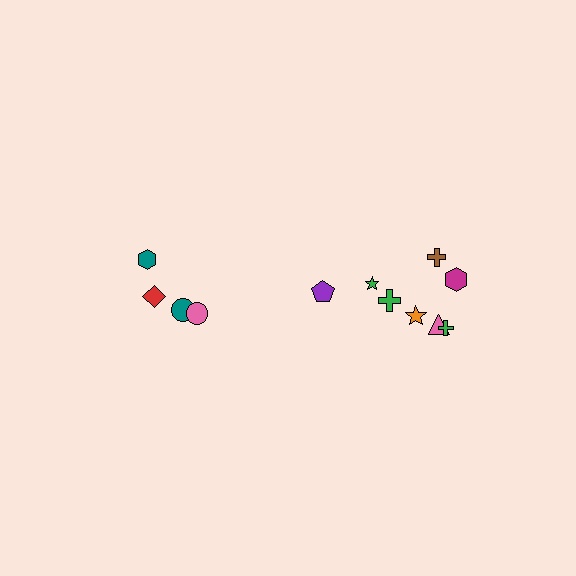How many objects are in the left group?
There are 4 objects.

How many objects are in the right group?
There are 8 objects.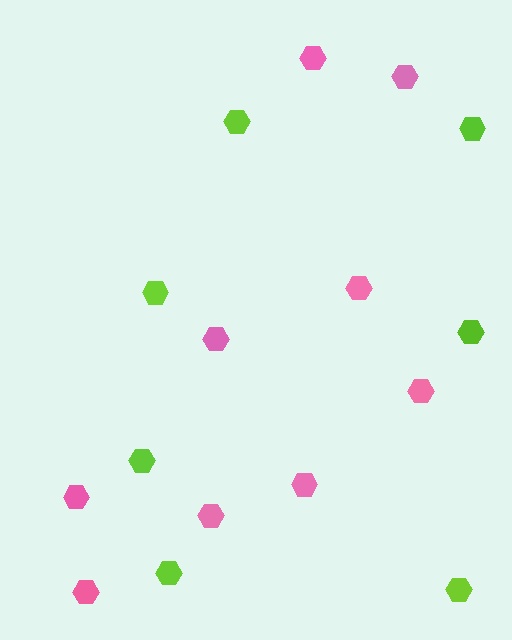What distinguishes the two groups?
There are 2 groups: one group of lime hexagons (7) and one group of pink hexagons (9).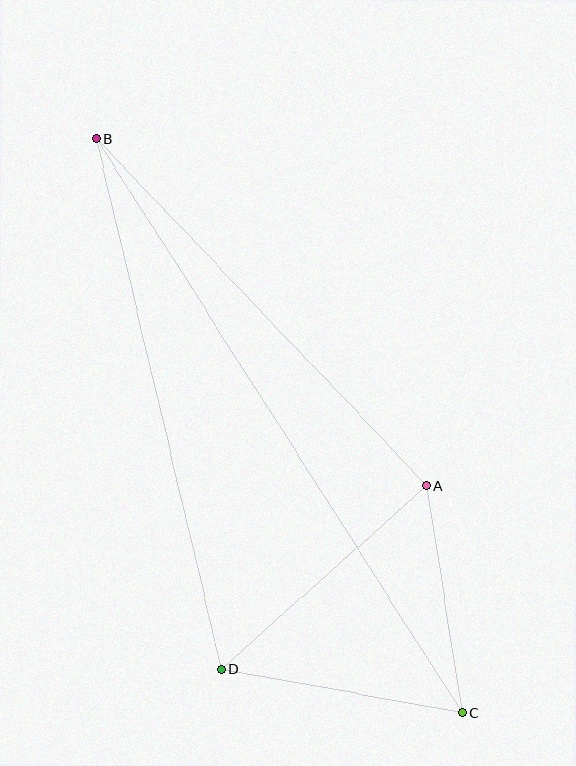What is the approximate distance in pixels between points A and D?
The distance between A and D is approximately 275 pixels.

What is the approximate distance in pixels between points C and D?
The distance between C and D is approximately 245 pixels.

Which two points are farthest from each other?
Points B and C are farthest from each other.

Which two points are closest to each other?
Points A and C are closest to each other.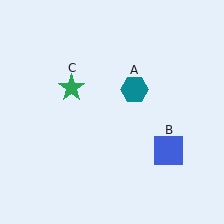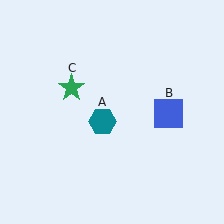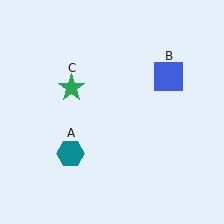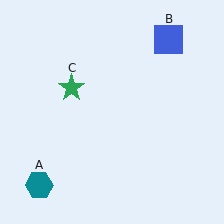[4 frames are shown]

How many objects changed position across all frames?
2 objects changed position: teal hexagon (object A), blue square (object B).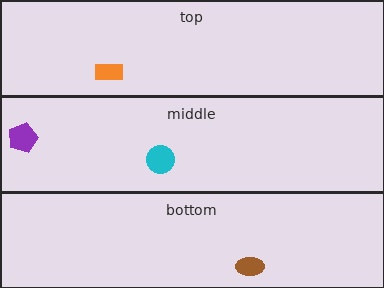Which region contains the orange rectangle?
The top region.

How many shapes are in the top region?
1.